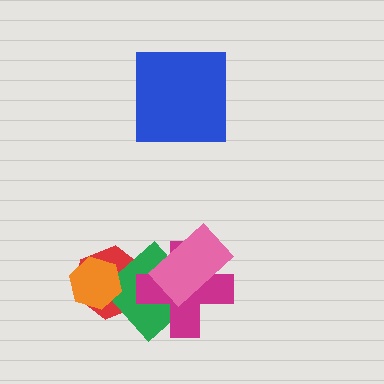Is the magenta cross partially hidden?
Yes, it is partially covered by another shape.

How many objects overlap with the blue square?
0 objects overlap with the blue square.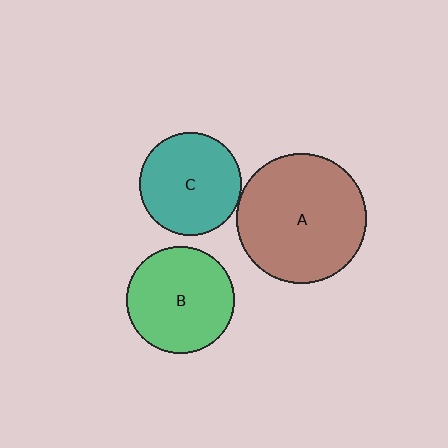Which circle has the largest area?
Circle A (brown).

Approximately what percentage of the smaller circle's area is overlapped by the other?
Approximately 5%.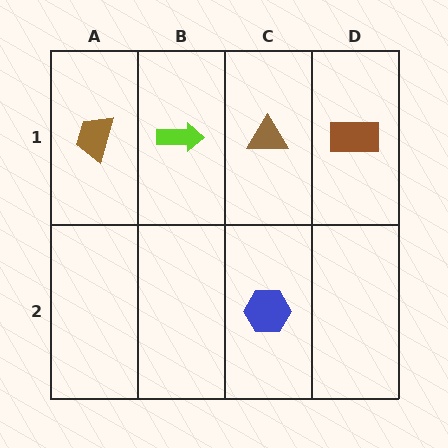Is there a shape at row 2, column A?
No, that cell is empty.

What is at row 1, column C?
A brown triangle.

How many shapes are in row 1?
4 shapes.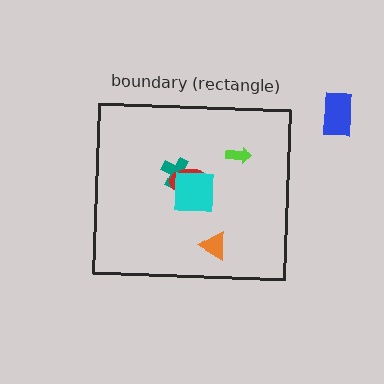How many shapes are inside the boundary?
5 inside, 1 outside.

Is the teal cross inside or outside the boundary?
Inside.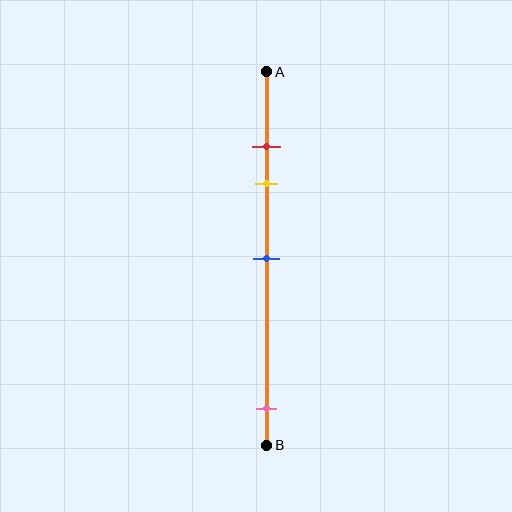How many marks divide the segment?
There are 4 marks dividing the segment.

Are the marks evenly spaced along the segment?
No, the marks are not evenly spaced.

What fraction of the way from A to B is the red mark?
The red mark is approximately 20% (0.2) of the way from A to B.